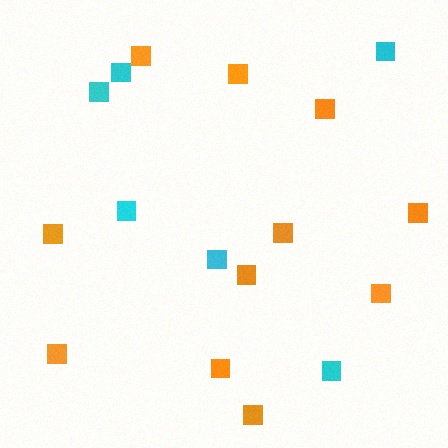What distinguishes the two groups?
There are 2 groups: one group of orange squares (11) and one group of cyan squares (6).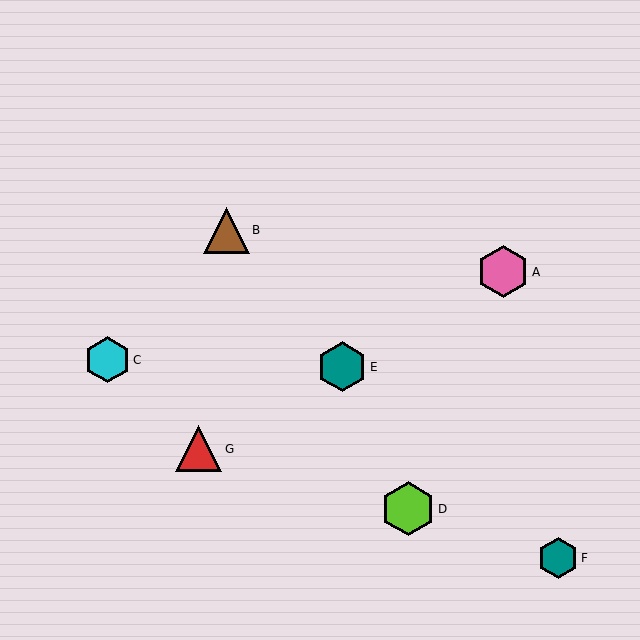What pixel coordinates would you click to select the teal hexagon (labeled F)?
Click at (558, 558) to select the teal hexagon F.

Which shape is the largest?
The lime hexagon (labeled D) is the largest.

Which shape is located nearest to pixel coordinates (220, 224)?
The brown triangle (labeled B) at (227, 231) is nearest to that location.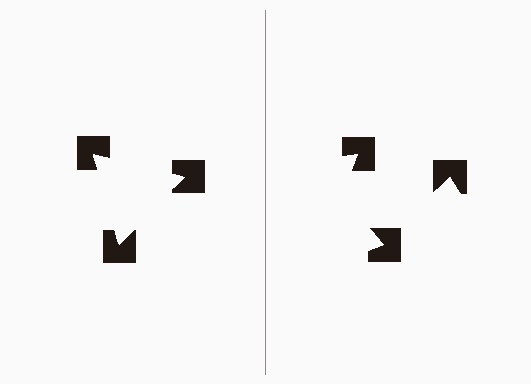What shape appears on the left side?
An illusory triangle.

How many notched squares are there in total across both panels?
6 — 3 on each side.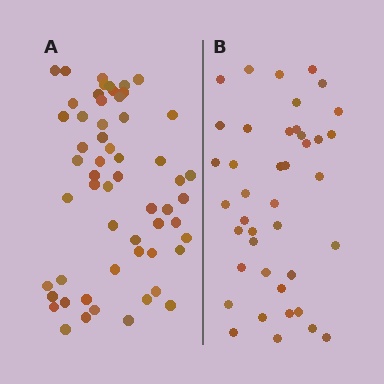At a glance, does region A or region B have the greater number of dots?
Region A (the left region) has more dots.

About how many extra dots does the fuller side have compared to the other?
Region A has approximately 15 more dots than region B.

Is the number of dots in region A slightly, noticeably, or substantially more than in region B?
Region A has noticeably more, but not dramatically so. The ratio is roughly 1.4 to 1.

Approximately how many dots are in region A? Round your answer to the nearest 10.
About 60 dots. (The exact count is 57, which rounds to 60.)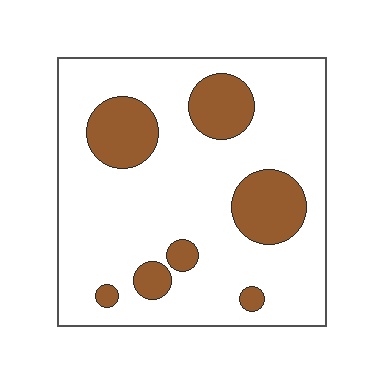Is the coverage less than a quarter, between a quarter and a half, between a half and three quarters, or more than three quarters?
Less than a quarter.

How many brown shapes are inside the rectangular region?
7.